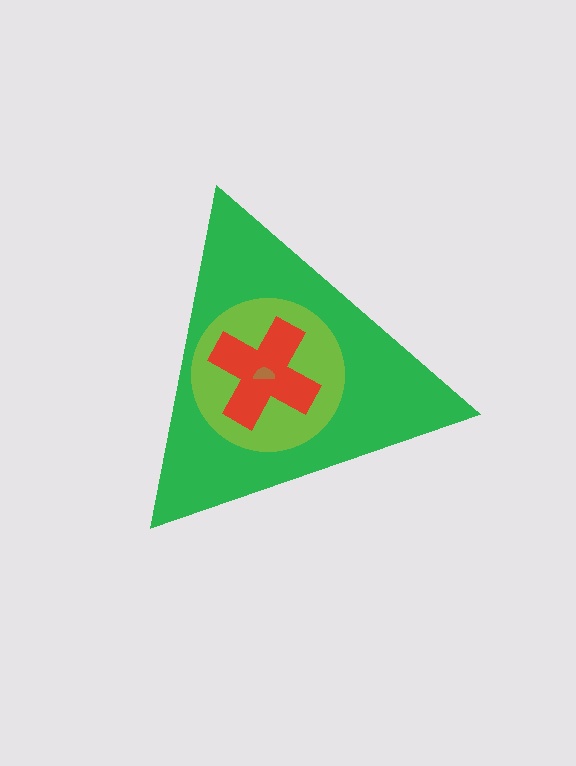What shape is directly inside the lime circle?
The red cross.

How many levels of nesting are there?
4.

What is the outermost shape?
The green triangle.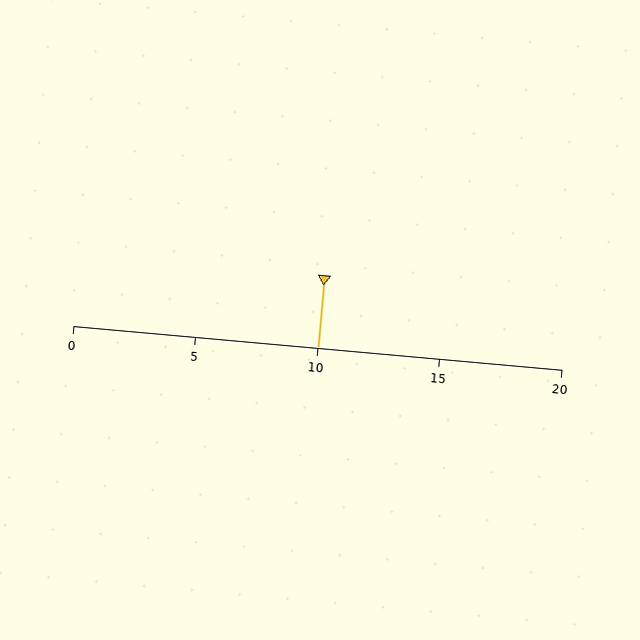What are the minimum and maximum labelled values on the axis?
The axis runs from 0 to 20.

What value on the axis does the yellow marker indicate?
The marker indicates approximately 10.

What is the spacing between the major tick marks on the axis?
The major ticks are spaced 5 apart.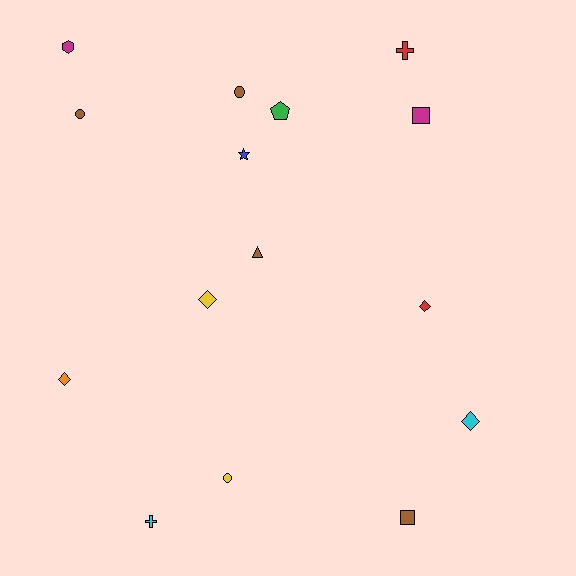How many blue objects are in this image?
There is 1 blue object.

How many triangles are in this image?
There is 1 triangle.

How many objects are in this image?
There are 15 objects.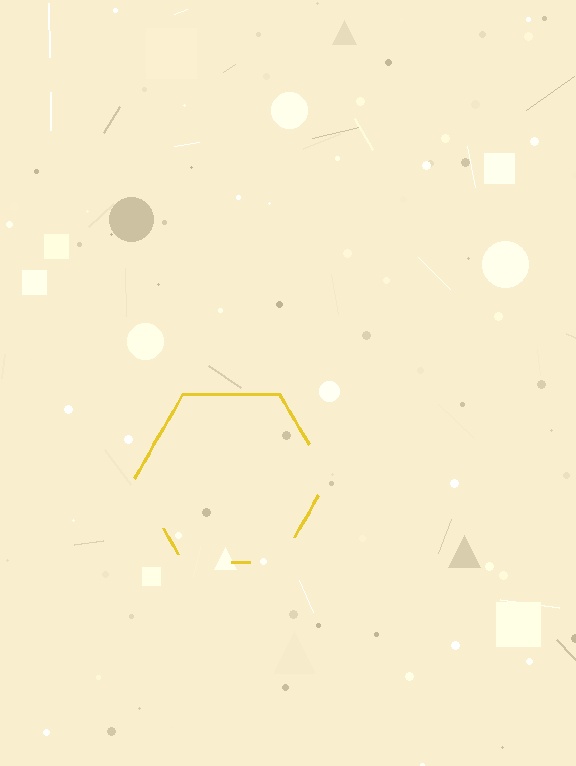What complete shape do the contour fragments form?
The contour fragments form a hexagon.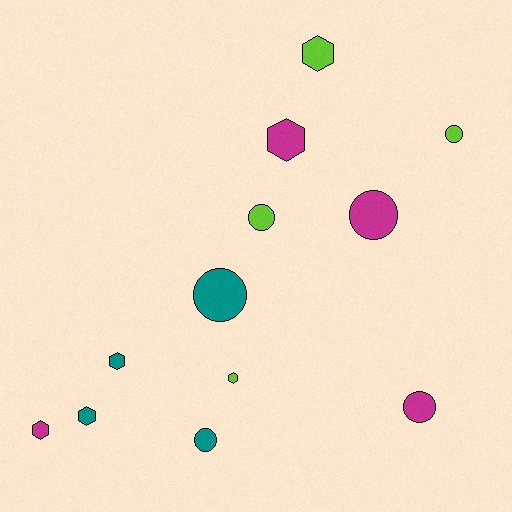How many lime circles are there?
There are 2 lime circles.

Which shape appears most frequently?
Circle, with 6 objects.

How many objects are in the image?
There are 12 objects.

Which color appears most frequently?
Teal, with 4 objects.